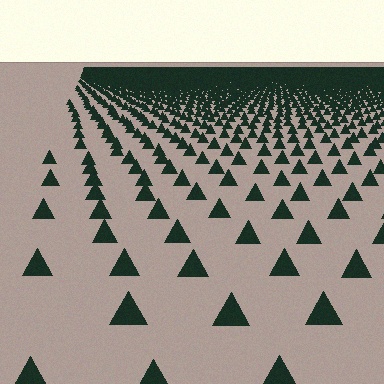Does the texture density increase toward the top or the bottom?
Density increases toward the top.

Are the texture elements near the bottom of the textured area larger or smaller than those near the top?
Larger. Near the bottom, elements are closer to the viewer and appear at a bigger on-screen size.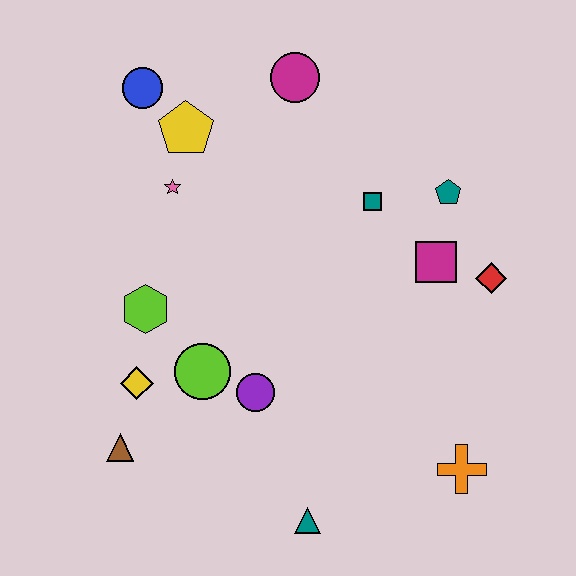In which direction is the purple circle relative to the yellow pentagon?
The purple circle is below the yellow pentagon.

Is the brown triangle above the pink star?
No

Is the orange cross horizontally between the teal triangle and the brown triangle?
No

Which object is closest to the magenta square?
The red diamond is closest to the magenta square.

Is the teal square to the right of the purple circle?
Yes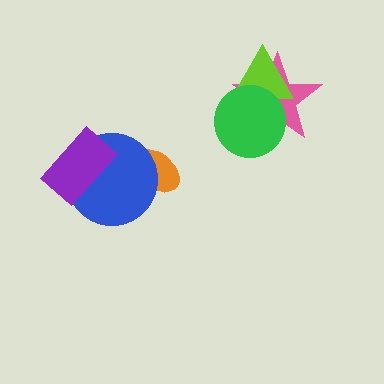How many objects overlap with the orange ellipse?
1 object overlaps with the orange ellipse.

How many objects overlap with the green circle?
2 objects overlap with the green circle.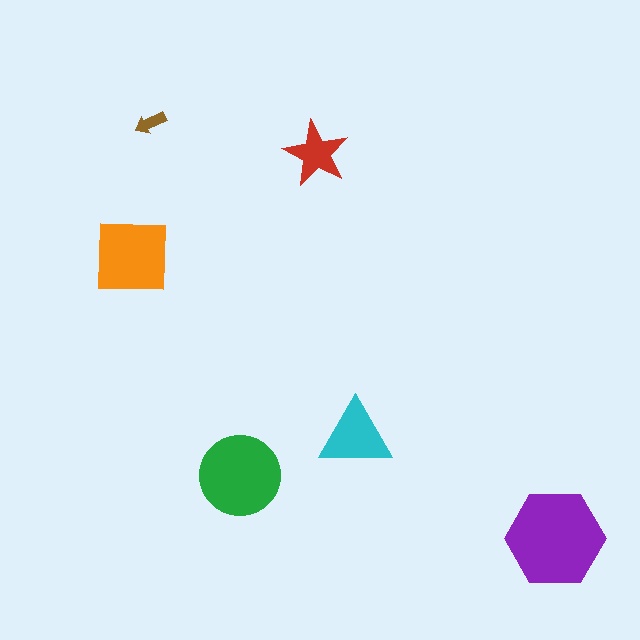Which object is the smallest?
The brown arrow.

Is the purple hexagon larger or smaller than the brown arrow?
Larger.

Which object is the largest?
The purple hexagon.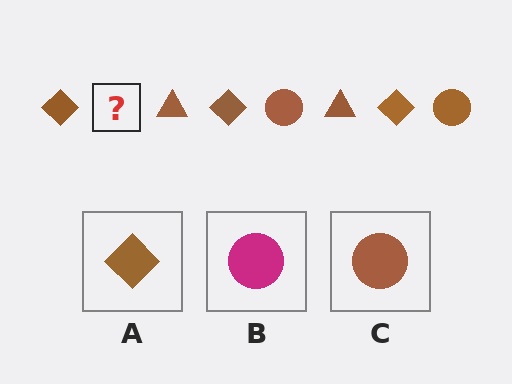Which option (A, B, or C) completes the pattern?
C.